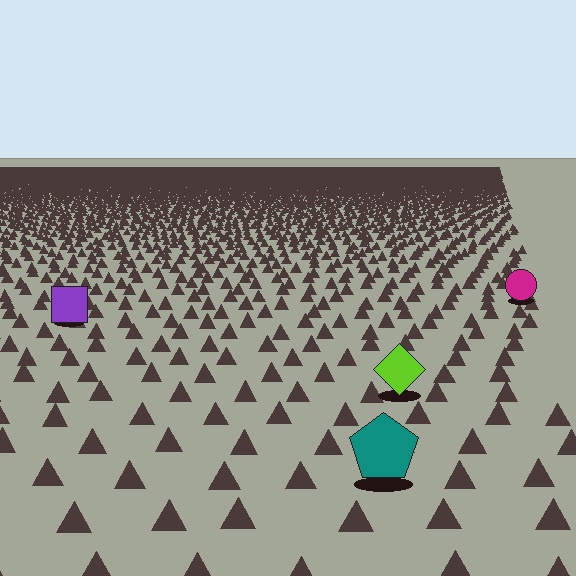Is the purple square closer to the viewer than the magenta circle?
Yes. The purple square is closer — you can tell from the texture gradient: the ground texture is coarser near it.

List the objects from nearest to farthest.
From nearest to farthest: the teal pentagon, the lime diamond, the purple square, the magenta circle.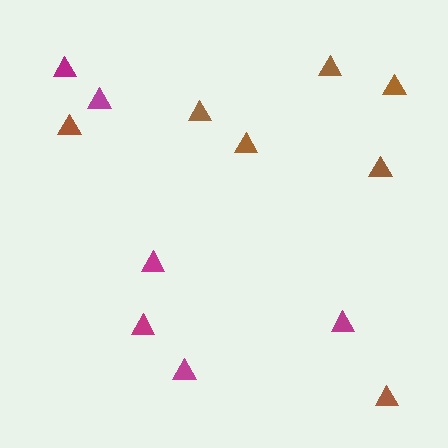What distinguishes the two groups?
There are 2 groups: one group of brown triangles (7) and one group of magenta triangles (6).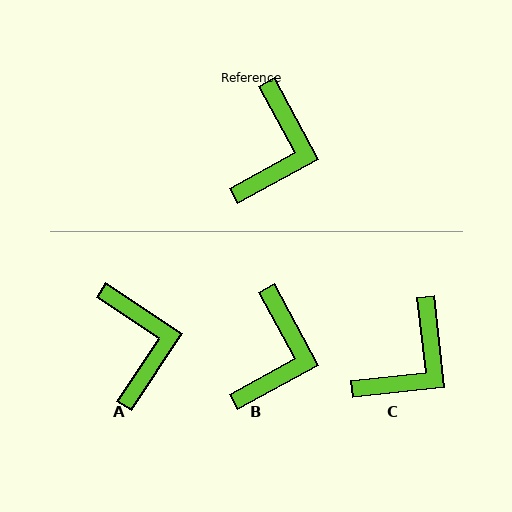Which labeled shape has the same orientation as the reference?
B.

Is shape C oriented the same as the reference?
No, it is off by about 22 degrees.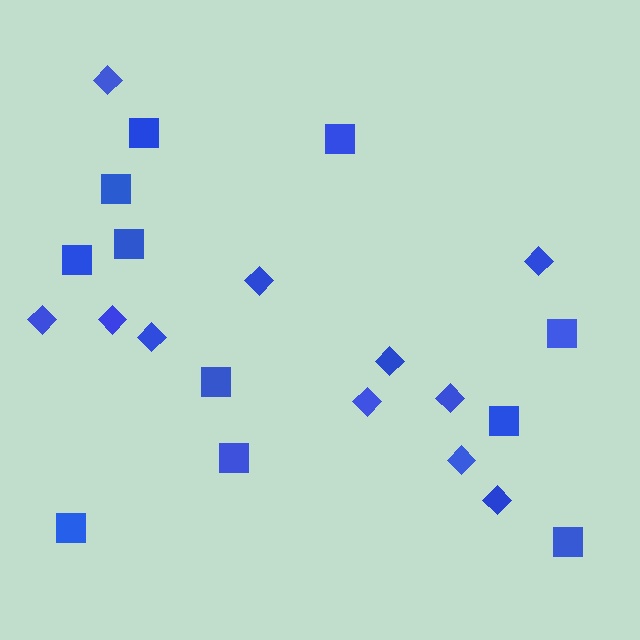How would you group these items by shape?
There are 2 groups: one group of diamonds (11) and one group of squares (11).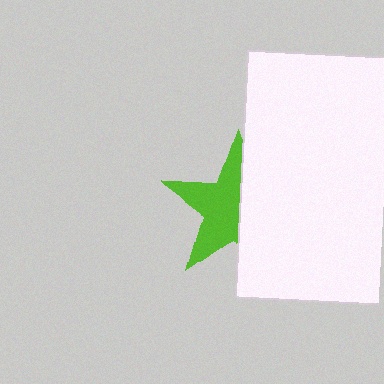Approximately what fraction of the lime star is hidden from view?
Roughly 44% of the lime star is hidden behind the white rectangle.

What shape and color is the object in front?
The object in front is a white rectangle.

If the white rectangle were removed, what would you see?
You would see the complete lime star.